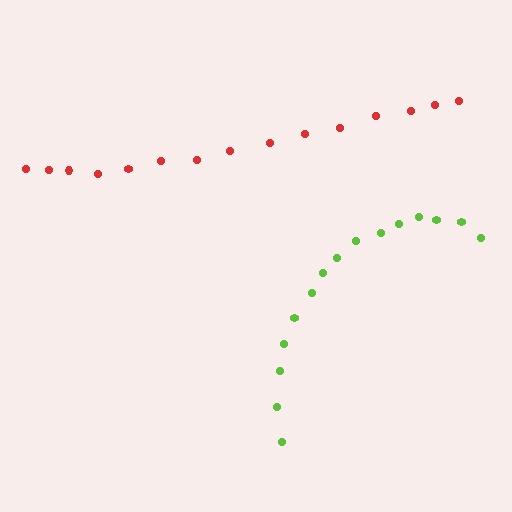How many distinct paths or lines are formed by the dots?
There are 2 distinct paths.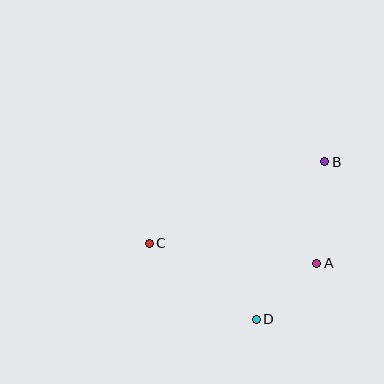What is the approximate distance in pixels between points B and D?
The distance between B and D is approximately 172 pixels.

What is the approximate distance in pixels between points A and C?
The distance between A and C is approximately 169 pixels.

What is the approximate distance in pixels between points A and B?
The distance between A and B is approximately 102 pixels.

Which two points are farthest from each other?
Points B and C are farthest from each other.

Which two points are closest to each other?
Points A and D are closest to each other.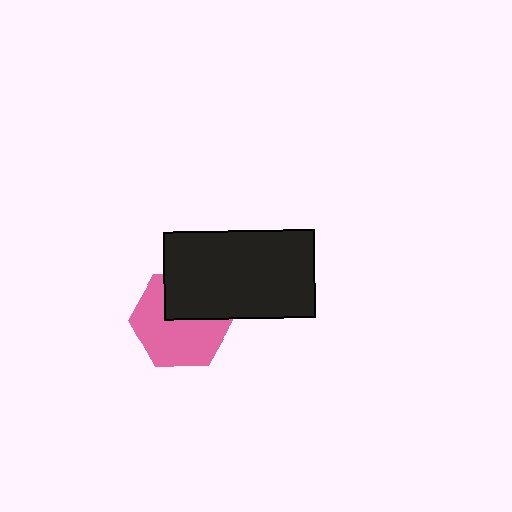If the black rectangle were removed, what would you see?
You would see the complete pink hexagon.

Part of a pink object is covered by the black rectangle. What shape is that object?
It is a hexagon.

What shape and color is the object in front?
The object in front is a black rectangle.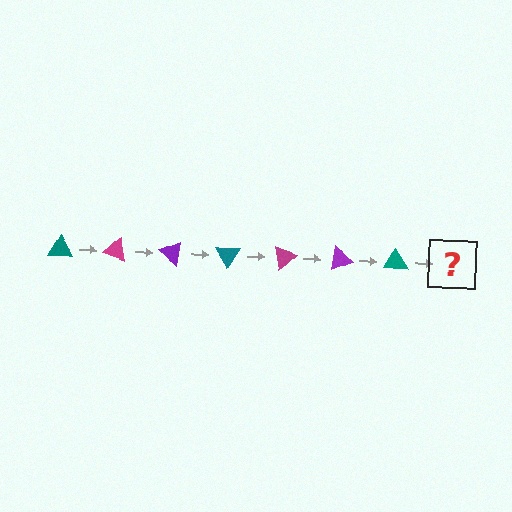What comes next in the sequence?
The next element should be a magenta triangle, rotated 140 degrees from the start.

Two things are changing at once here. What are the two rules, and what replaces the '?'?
The two rules are that it rotates 20 degrees each step and the color cycles through teal, magenta, and purple. The '?' should be a magenta triangle, rotated 140 degrees from the start.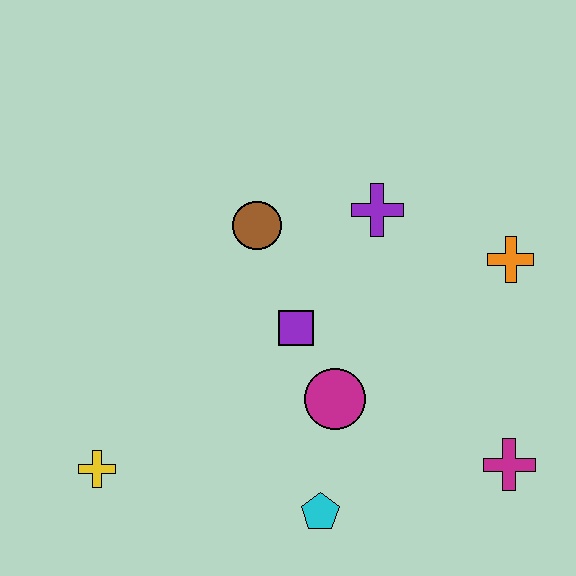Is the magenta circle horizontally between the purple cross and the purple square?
Yes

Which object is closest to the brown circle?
The purple square is closest to the brown circle.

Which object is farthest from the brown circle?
The magenta cross is farthest from the brown circle.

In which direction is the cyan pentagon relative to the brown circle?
The cyan pentagon is below the brown circle.